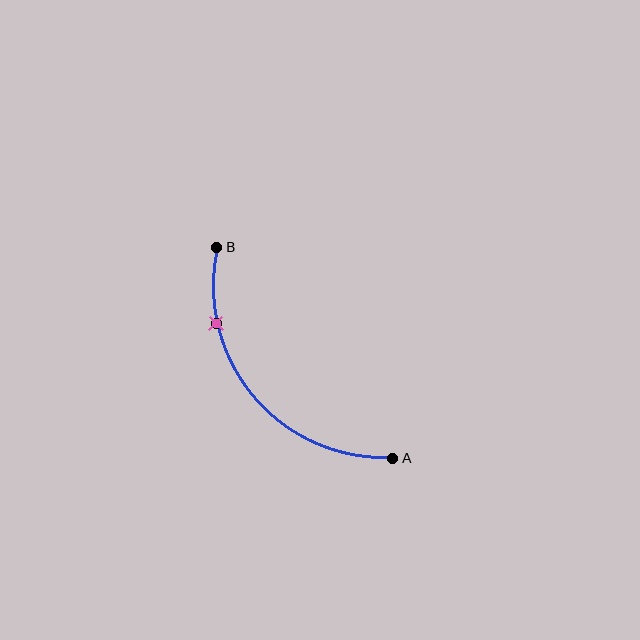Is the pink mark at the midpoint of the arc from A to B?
No. The pink mark lies on the arc but is closer to endpoint B. The arc midpoint would be at the point on the curve equidistant along the arc from both A and B.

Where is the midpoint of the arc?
The arc midpoint is the point on the curve farthest from the straight line joining A and B. It sits below and to the left of that line.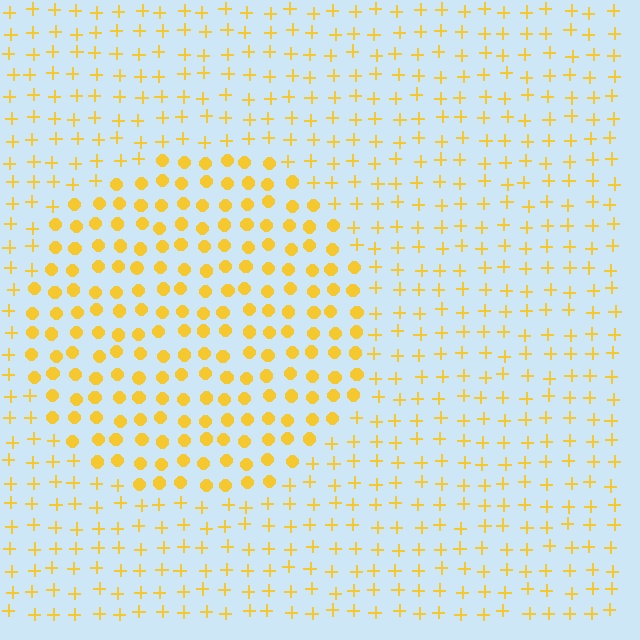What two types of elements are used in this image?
The image uses circles inside the circle region and plus signs outside it.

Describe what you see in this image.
The image is filled with small yellow elements arranged in a uniform grid. A circle-shaped region contains circles, while the surrounding area contains plus signs. The boundary is defined purely by the change in element shape.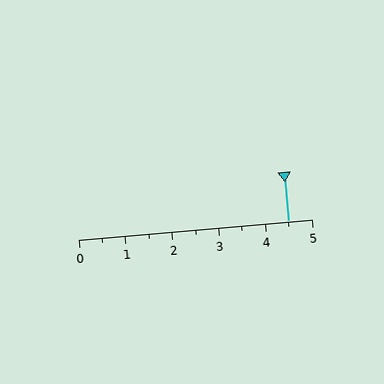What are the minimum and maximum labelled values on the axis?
The axis runs from 0 to 5.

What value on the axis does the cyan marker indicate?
The marker indicates approximately 4.5.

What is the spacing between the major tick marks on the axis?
The major ticks are spaced 1 apart.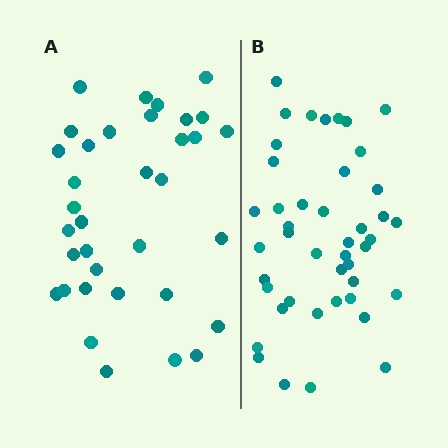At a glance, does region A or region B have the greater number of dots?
Region B (the right region) has more dots.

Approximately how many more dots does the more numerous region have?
Region B has roughly 8 or so more dots than region A.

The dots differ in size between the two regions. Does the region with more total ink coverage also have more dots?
No. Region A has more total ink coverage because its dots are larger, but region B actually contains more individual dots. Total area can be misleading — the number of items is what matters here.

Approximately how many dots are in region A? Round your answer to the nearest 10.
About 40 dots. (The exact count is 35, which rounds to 40.)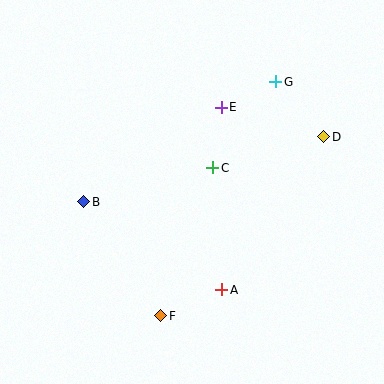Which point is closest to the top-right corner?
Point G is closest to the top-right corner.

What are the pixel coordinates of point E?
Point E is at (221, 107).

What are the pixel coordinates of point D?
Point D is at (324, 137).